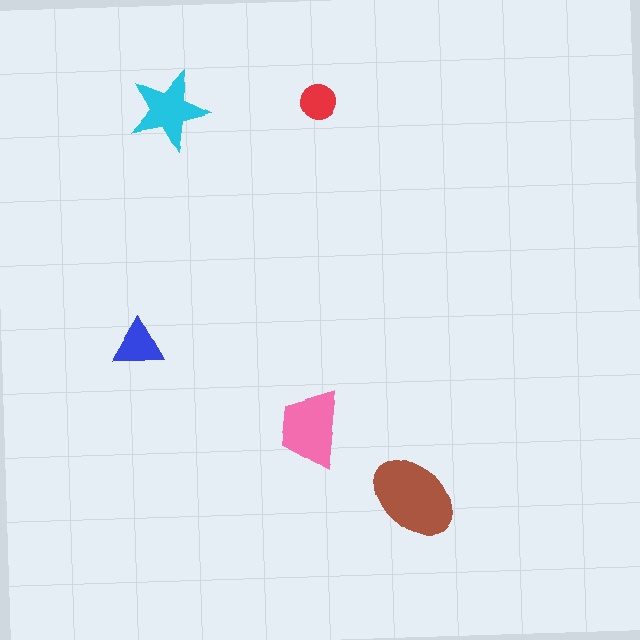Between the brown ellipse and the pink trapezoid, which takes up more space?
The brown ellipse.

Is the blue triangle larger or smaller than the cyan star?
Smaller.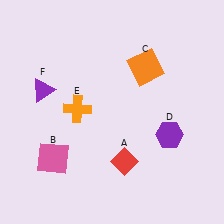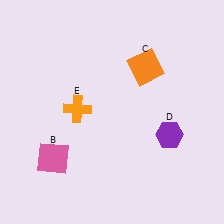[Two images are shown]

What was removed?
The red diamond (A), the purple triangle (F) were removed in Image 2.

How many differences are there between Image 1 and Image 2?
There are 2 differences between the two images.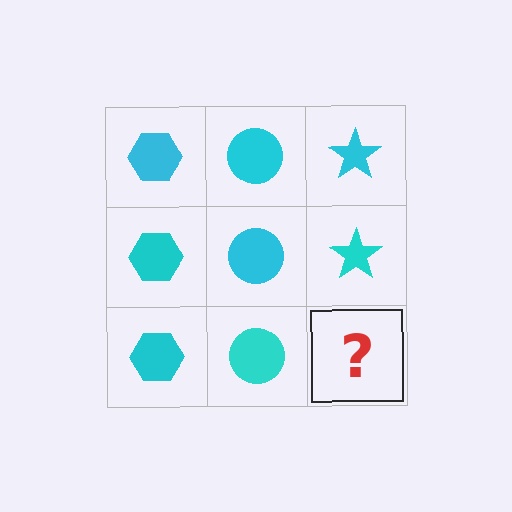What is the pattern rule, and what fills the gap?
The rule is that each column has a consistent shape. The gap should be filled with a cyan star.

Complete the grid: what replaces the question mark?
The question mark should be replaced with a cyan star.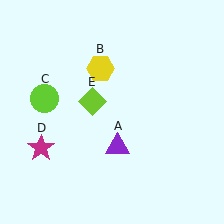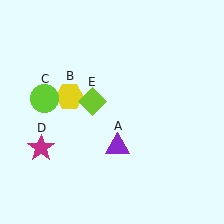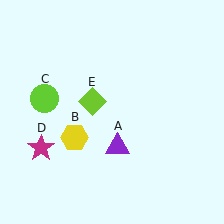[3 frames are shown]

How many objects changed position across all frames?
1 object changed position: yellow hexagon (object B).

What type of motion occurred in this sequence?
The yellow hexagon (object B) rotated counterclockwise around the center of the scene.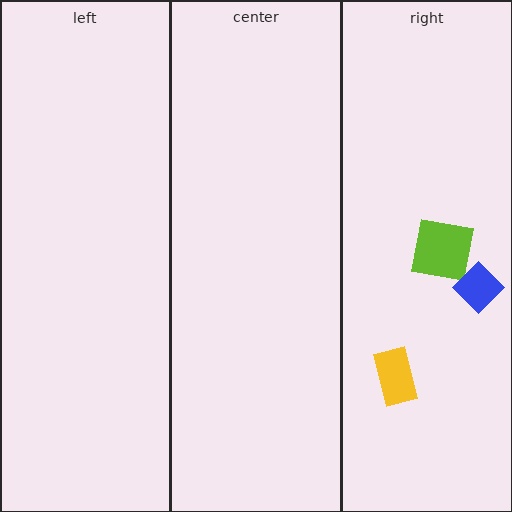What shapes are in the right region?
The lime square, the yellow rectangle, the blue diamond.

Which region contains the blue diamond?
The right region.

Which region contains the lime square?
The right region.